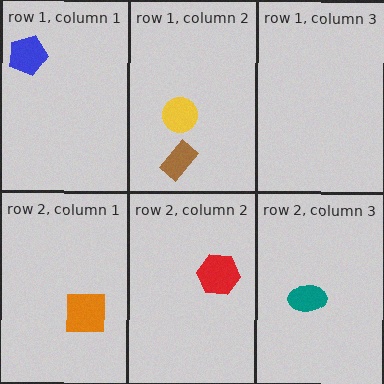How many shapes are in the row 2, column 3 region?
1.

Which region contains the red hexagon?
The row 2, column 2 region.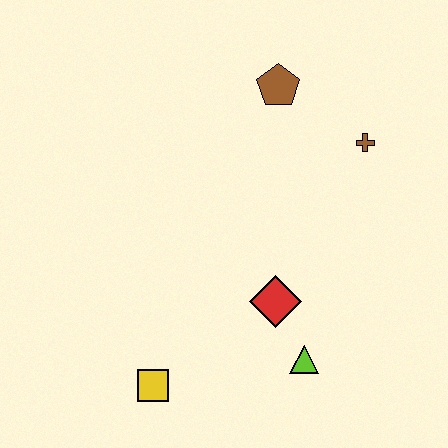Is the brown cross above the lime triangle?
Yes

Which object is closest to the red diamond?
The lime triangle is closest to the red diamond.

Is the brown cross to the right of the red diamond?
Yes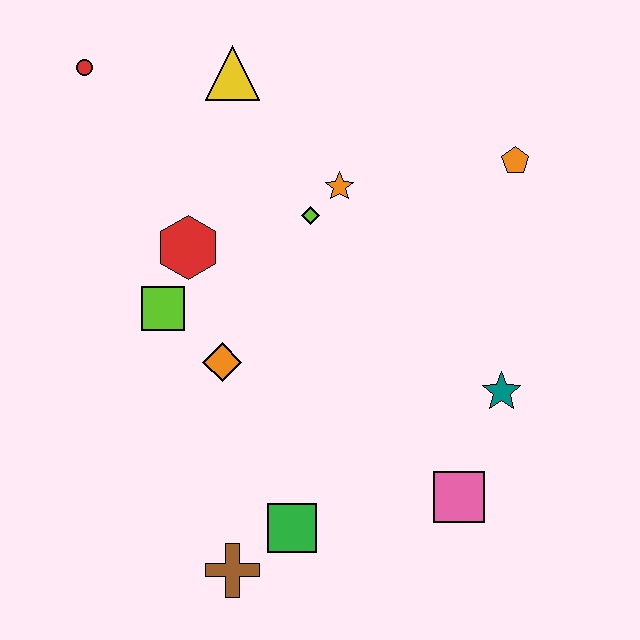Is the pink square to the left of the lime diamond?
No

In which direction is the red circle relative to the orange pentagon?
The red circle is to the left of the orange pentagon.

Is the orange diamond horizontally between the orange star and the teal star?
No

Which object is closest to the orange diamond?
The lime square is closest to the orange diamond.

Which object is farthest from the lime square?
The orange pentagon is farthest from the lime square.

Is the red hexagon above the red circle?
No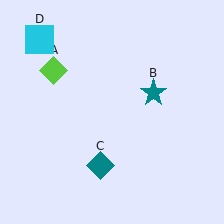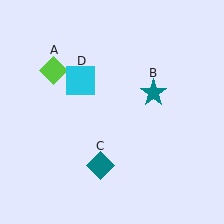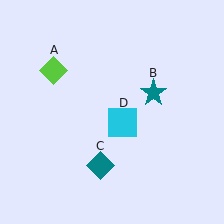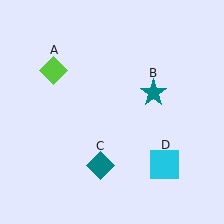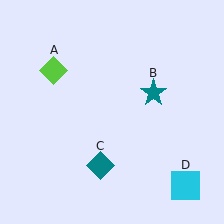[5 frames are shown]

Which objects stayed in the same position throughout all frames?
Lime diamond (object A) and teal star (object B) and teal diamond (object C) remained stationary.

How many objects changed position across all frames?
1 object changed position: cyan square (object D).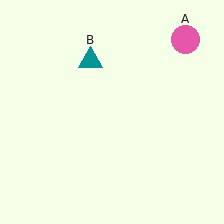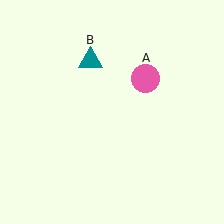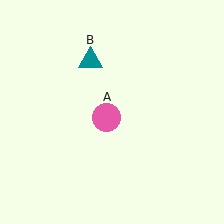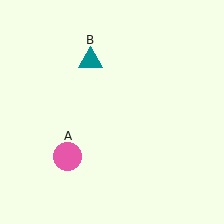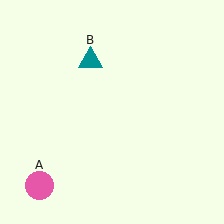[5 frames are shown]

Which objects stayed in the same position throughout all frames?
Teal triangle (object B) remained stationary.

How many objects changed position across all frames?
1 object changed position: pink circle (object A).